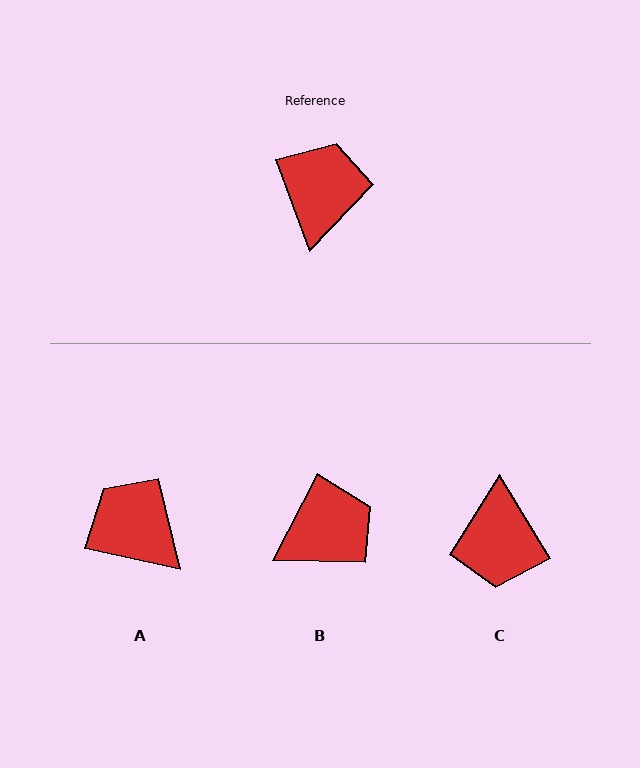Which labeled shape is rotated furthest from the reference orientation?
C, about 168 degrees away.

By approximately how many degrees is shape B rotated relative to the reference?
Approximately 47 degrees clockwise.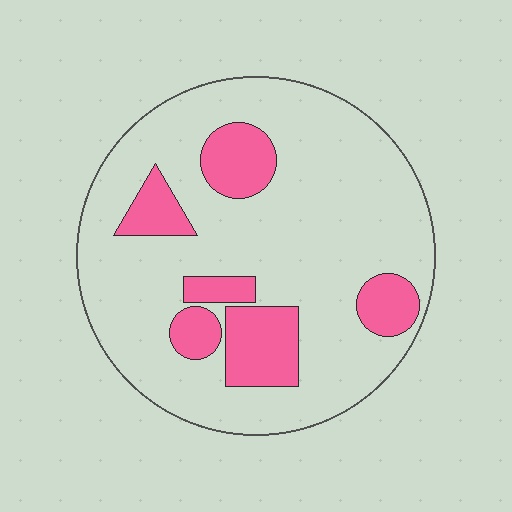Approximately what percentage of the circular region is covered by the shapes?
Approximately 20%.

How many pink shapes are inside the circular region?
6.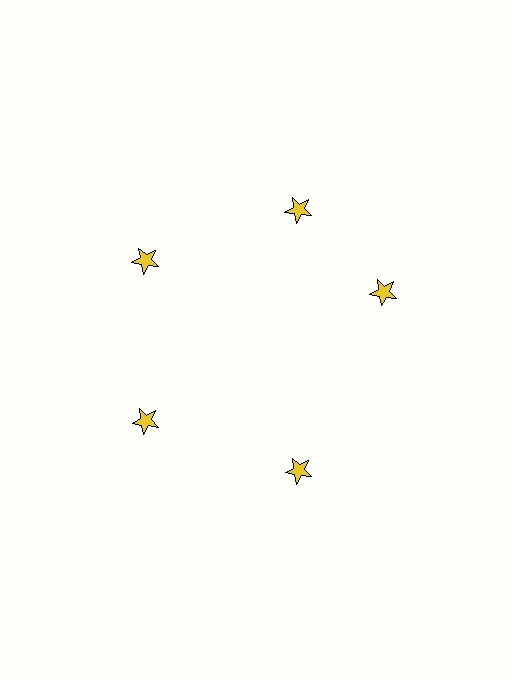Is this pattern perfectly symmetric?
No. The 5 yellow stars are arranged in a ring, but one element near the 3 o'clock position is rotated out of alignment along the ring, breaking the 5-fold rotational symmetry.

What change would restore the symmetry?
The symmetry would be restored by rotating it back into even spacing with its neighbors so that all 5 stars sit at equal angles and equal distance from the center.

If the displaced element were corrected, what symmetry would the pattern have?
It would have 5-fold rotational symmetry — the pattern would map onto itself every 72 degrees.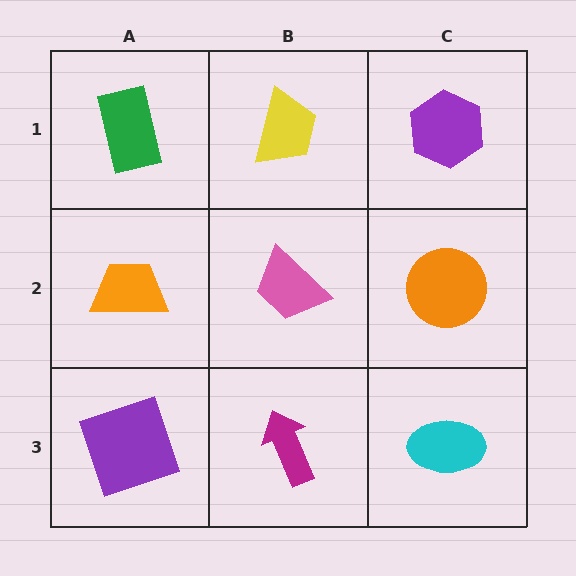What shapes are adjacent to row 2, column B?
A yellow trapezoid (row 1, column B), a magenta arrow (row 3, column B), an orange trapezoid (row 2, column A), an orange circle (row 2, column C).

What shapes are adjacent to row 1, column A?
An orange trapezoid (row 2, column A), a yellow trapezoid (row 1, column B).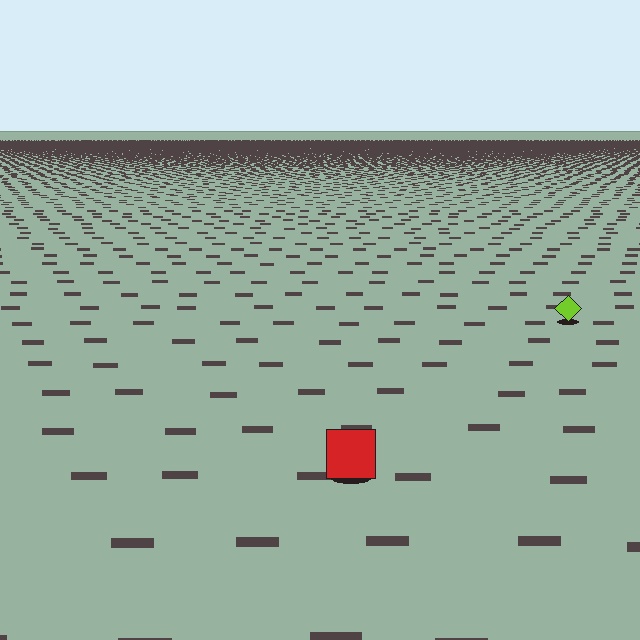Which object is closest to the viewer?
The red square is closest. The texture marks near it are larger and more spread out.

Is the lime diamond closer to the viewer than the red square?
No. The red square is closer — you can tell from the texture gradient: the ground texture is coarser near it.